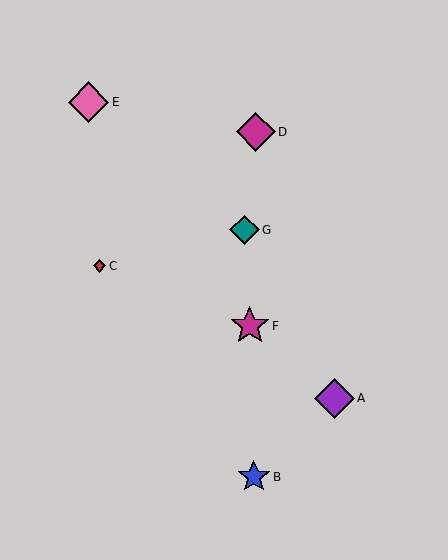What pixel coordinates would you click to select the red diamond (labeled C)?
Click at (99, 266) to select the red diamond C.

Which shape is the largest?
The pink diamond (labeled E) is the largest.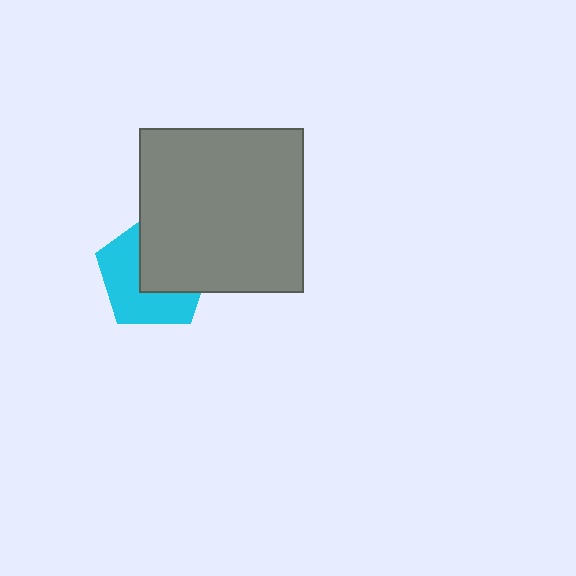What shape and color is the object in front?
The object in front is a gray square.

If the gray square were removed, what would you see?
You would see the complete cyan pentagon.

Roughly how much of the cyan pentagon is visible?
About half of it is visible (roughly 51%).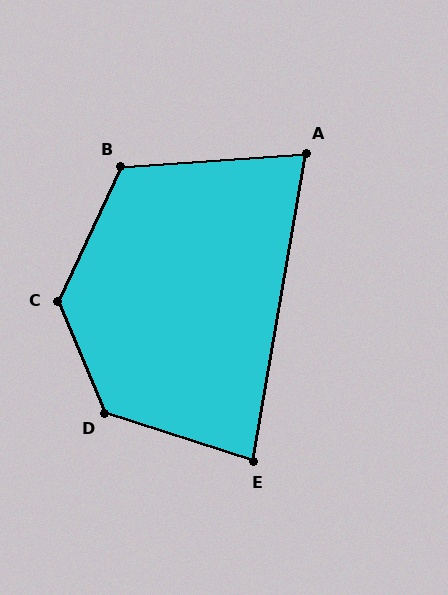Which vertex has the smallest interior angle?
A, at approximately 76 degrees.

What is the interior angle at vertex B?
Approximately 119 degrees (obtuse).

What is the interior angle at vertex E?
Approximately 82 degrees (acute).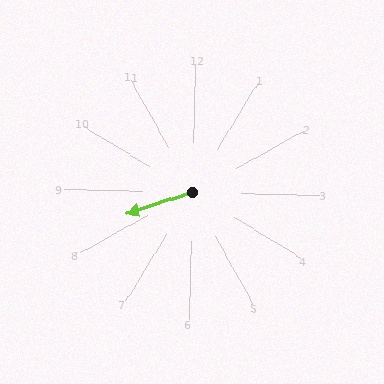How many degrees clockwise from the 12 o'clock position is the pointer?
Approximately 250 degrees.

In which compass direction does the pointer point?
West.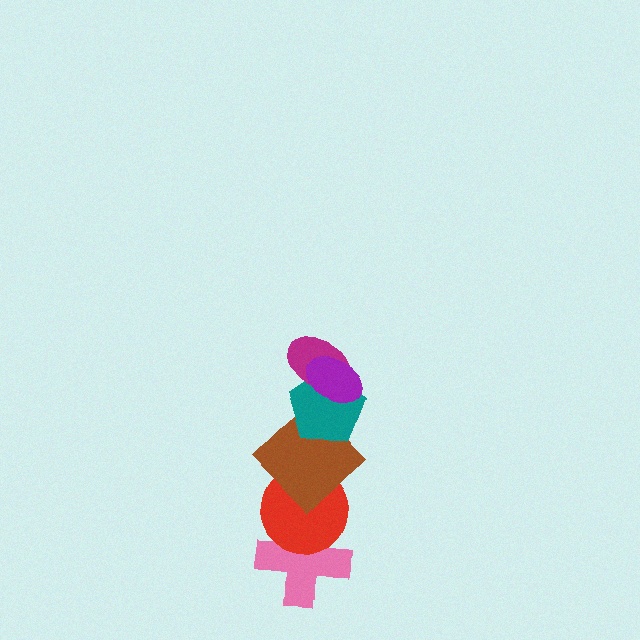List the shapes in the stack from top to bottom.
From top to bottom: the purple ellipse, the magenta ellipse, the teal pentagon, the brown diamond, the red circle, the pink cross.